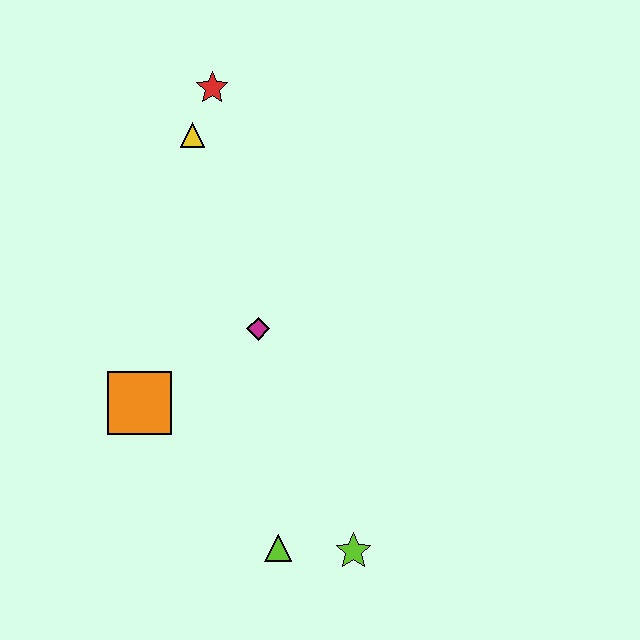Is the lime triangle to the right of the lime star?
No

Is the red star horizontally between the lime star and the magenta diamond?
No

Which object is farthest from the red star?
The lime star is farthest from the red star.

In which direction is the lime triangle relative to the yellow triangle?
The lime triangle is below the yellow triangle.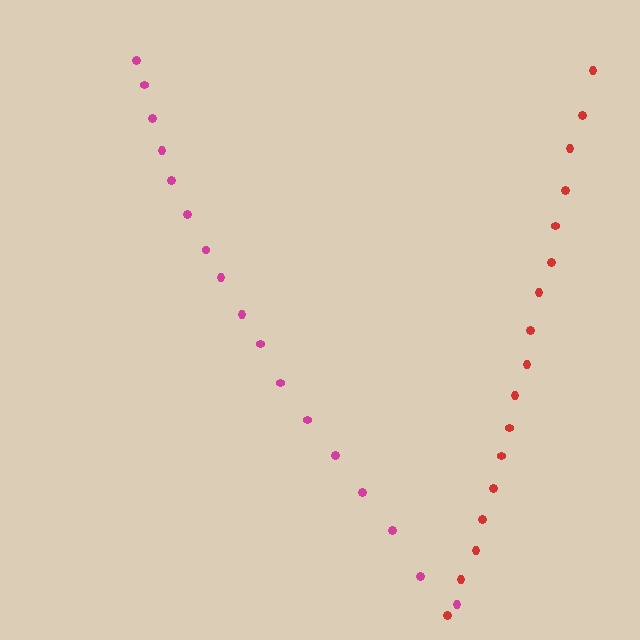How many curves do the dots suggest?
There are 2 distinct paths.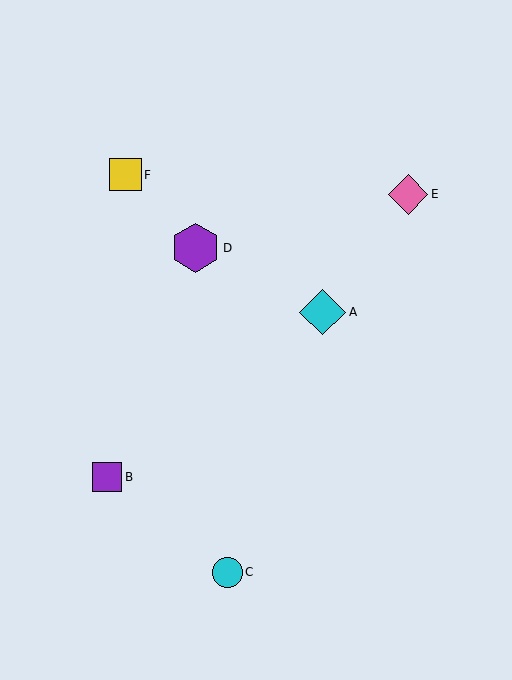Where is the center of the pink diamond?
The center of the pink diamond is at (408, 194).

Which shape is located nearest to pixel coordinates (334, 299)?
The cyan diamond (labeled A) at (323, 312) is nearest to that location.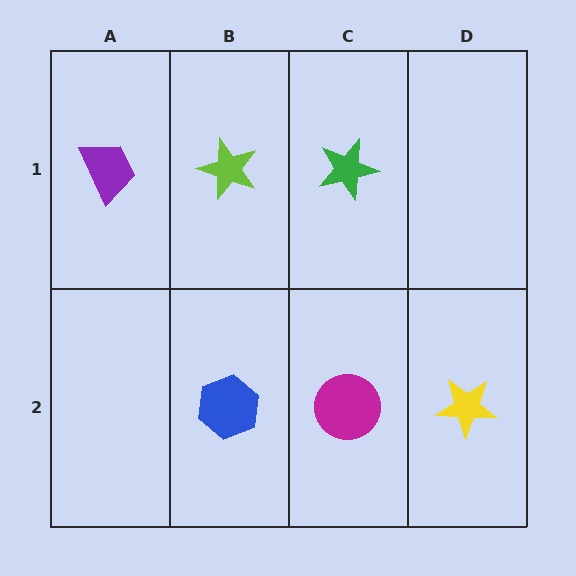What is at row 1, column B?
A lime star.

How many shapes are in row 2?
3 shapes.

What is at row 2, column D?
A yellow star.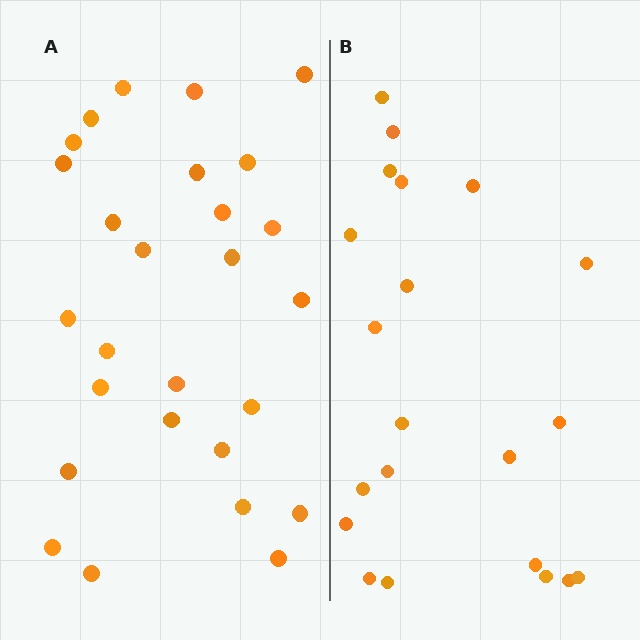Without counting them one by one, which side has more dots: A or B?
Region A (the left region) has more dots.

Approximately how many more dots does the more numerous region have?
Region A has about 6 more dots than region B.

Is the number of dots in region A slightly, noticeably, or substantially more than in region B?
Region A has noticeably more, but not dramatically so. The ratio is roughly 1.3 to 1.